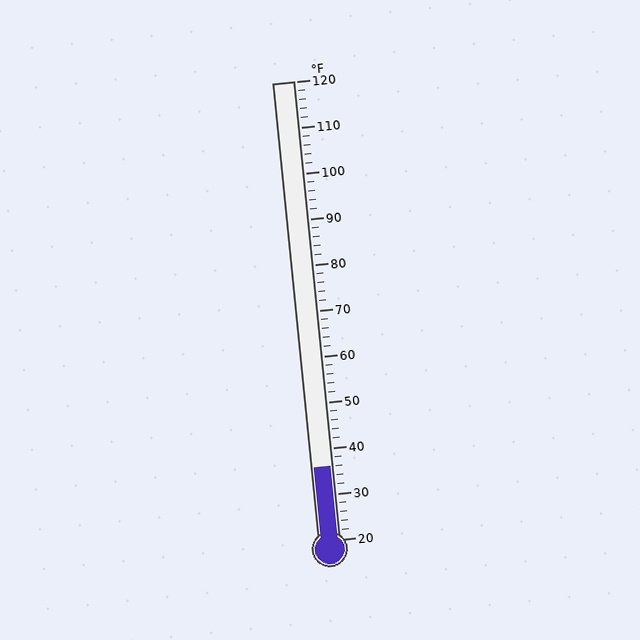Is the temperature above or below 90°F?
The temperature is below 90°F.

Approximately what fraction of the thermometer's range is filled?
The thermometer is filled to approximately 15% of its range.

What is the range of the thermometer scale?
The thermometer scale ranges from 20°F to 120°F.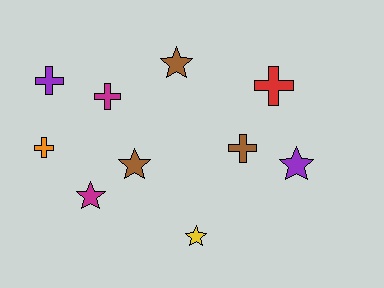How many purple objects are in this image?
There are 2 purple objects.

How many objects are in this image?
There are 10 objects.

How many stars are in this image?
There are 5 stars.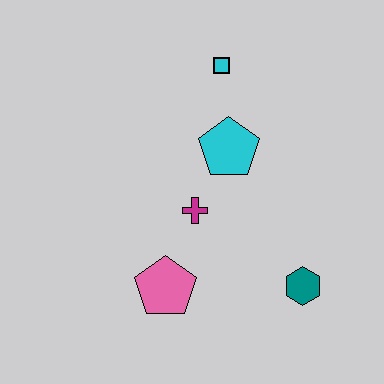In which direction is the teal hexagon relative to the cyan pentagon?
The teal hexagon is below the cyan pentagon.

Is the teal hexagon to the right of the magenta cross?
Yes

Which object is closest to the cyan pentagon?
The magenta cross is closest to the cyan pentagon.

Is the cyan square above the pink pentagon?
Yes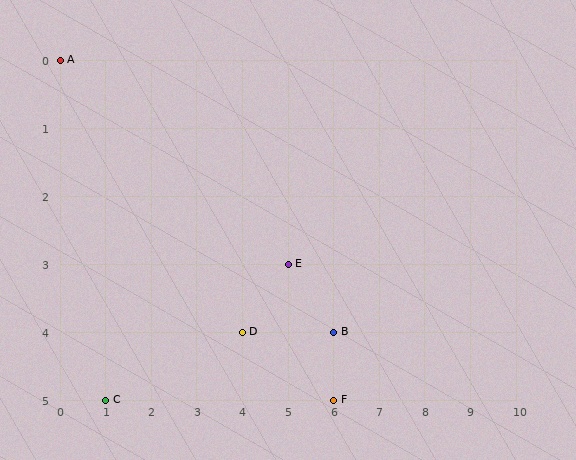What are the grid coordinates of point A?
Point A is at grid coordinates (0, 0).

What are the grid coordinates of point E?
Point E is at grid coordinates (5, 3).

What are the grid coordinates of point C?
Point C is at grid coordinates (1, 5).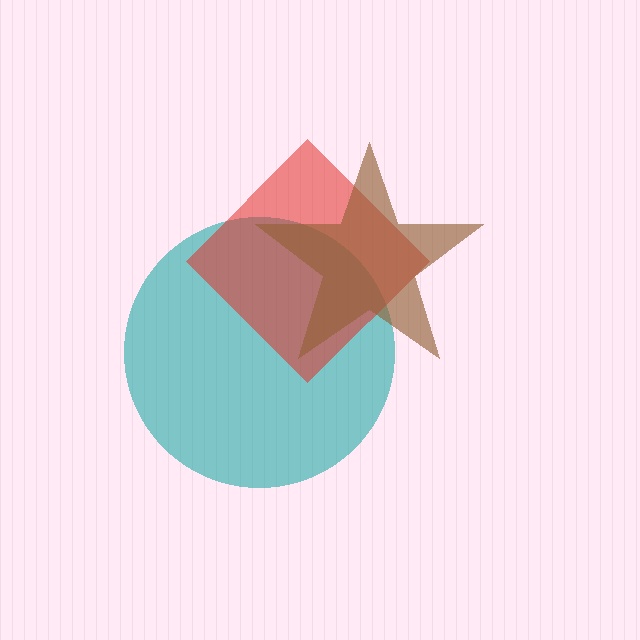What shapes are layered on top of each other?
The layered shapes are: a teal circle, a red diamond, a brown star.